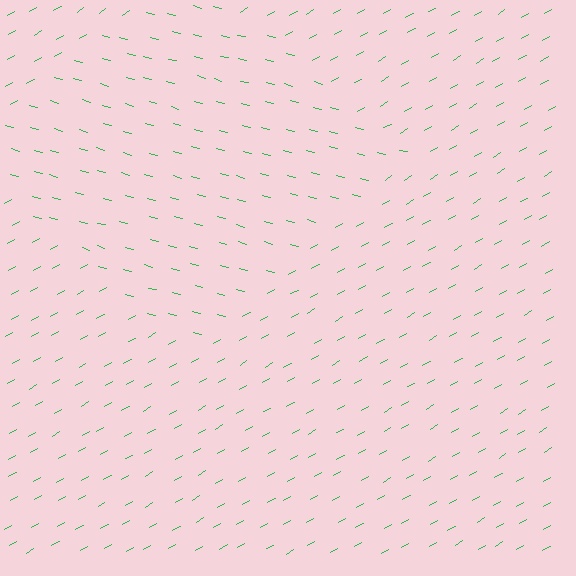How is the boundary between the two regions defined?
The boundary is defined purely by a change in line orientation (approximately 45 degrees difference). All lines are the same color and thickness.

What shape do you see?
I see a diamond.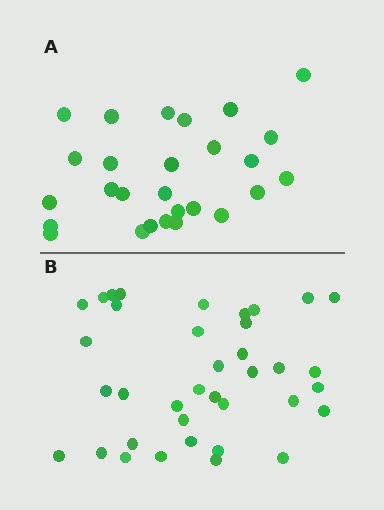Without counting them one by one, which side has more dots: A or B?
Region B (the bottom region) has more dots.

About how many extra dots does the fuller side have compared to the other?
Region B has roughly 10 or so more dots than region A.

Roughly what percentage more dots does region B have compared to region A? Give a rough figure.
About 35% more.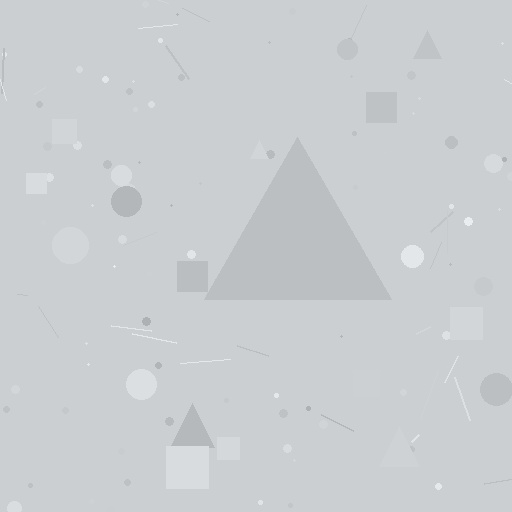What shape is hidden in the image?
A triangle is hidden in the image.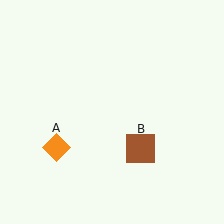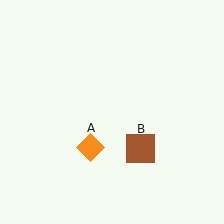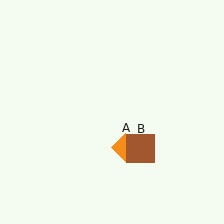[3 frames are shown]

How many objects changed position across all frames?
1 object changed position: orange diamond (object A).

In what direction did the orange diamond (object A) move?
The orange diamond (object A) moved right.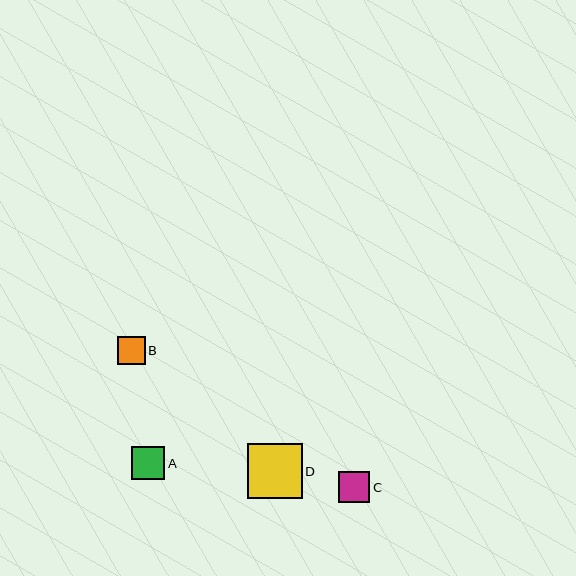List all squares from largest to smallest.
From largest to smallest: D, A, C, B.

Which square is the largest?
Square D is the largest with a size of approximately 55 pixels.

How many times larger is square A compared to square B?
Square A is approximately 1.2 times the size of square B.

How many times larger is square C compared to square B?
Square C is approximately 1.1 times the size of square B.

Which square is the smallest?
Square B is the smallest with a size of approximately 28 pixels.